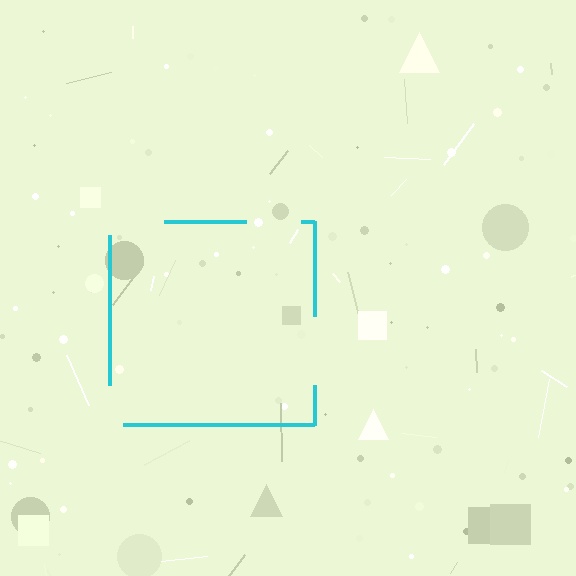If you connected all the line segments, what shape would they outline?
They would outline a square.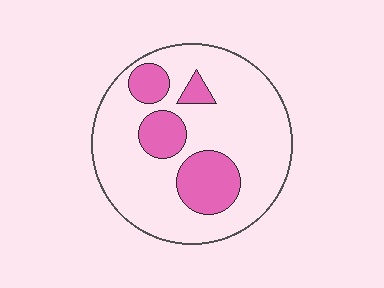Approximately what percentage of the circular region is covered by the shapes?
Approximately 25%.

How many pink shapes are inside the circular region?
4.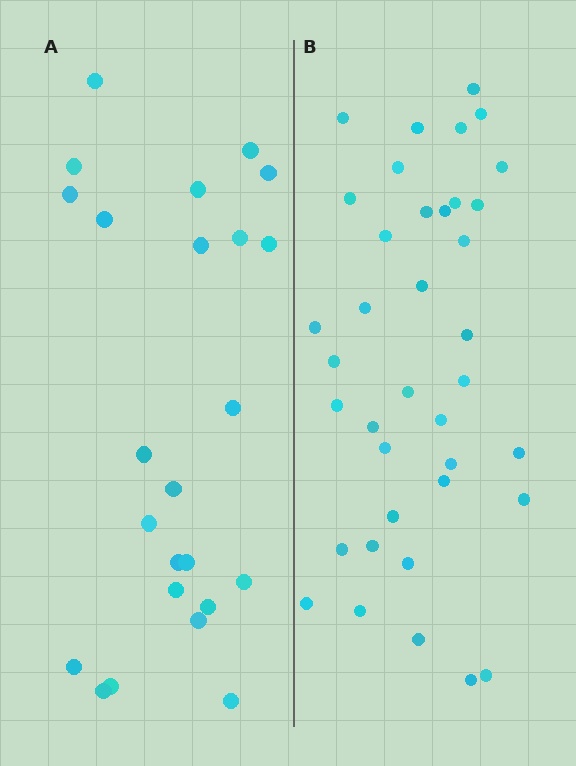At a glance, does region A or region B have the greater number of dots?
Region B (the right region) has more dots.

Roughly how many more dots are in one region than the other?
Region B has approximately 15 more dots than region A.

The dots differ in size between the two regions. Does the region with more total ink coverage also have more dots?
No. Region A has more total ink coverage because its dots are larger, but region B actually contains more individual dots. Total area can be misleading — the number of items is what matters here.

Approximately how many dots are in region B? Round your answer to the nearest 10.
About 40 dots. (The exact count is 38, which rounds to 40.)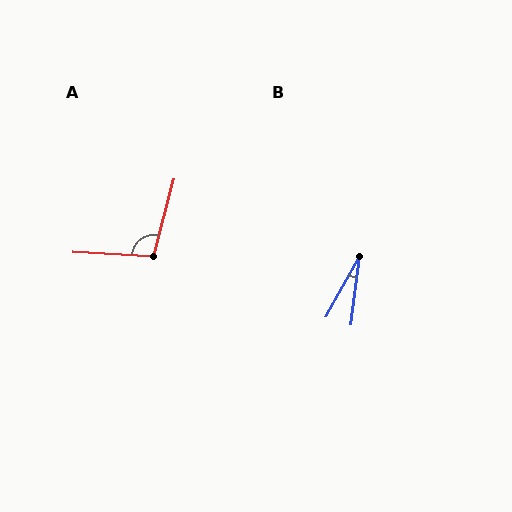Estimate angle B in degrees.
Approximately 22 degrees.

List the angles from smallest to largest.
B (22°), A (101°).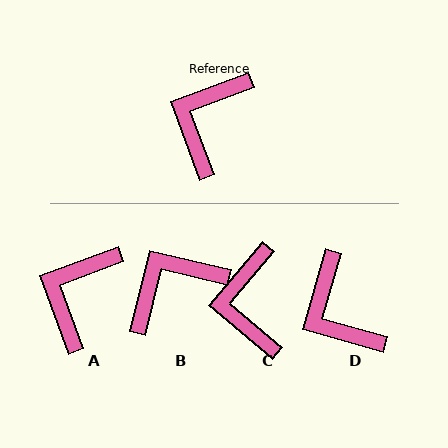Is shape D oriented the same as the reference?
No, it is off by about 54 degrees.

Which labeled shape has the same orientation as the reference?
A.